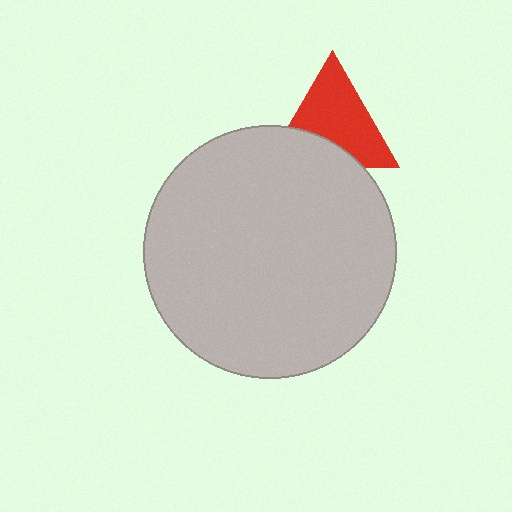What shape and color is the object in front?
The object in front is a light gray circle.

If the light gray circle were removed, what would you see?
You would see the complete red triangle.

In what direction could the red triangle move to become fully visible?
The red triangle could move up. That would shift it out from behind the light gray circle entirely.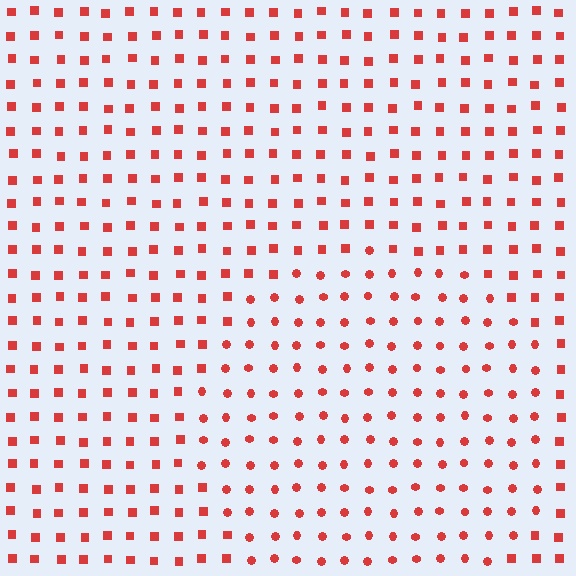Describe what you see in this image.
The image is filled with small red elements arranged in a uniform grid. A circle-shaped region contains circles, while the surrounding area contains squares. The boundary is defined purely by the change in element shape.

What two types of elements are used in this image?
The image uses circles inside the circle region and squares outside it.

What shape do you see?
I see a circle.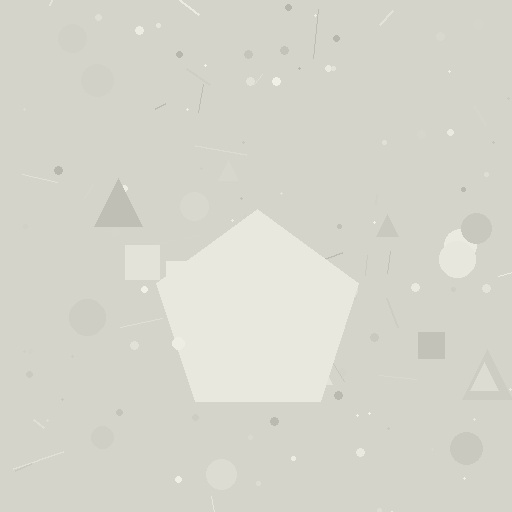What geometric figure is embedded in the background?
A pentagon is embedded in the background.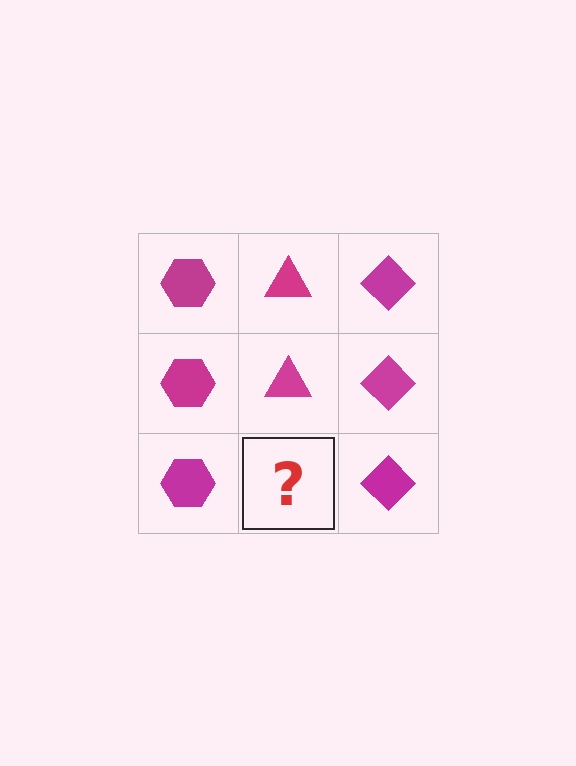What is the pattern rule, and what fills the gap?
The rule is that each column has a consistent shape. The gap should be filled with a magenta triangle.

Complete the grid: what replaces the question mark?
The question mark should be replaced with a magenta triangle.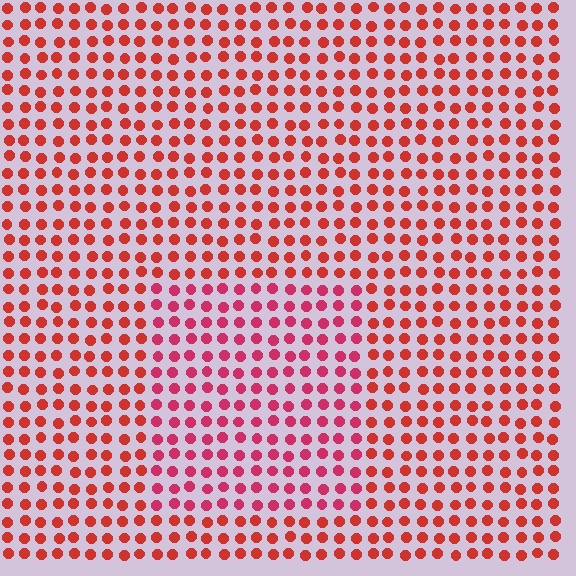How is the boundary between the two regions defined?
The boundary is defined purely by a slight shift in hue (about 24 degrees). Spacing, size, and orientation are identical on both sides.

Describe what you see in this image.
The image is filled with small red elements in a uniform arrangement. A rectangle-shaped region is visible where the elements are tinted to a slightly different hue, forming a subtle color boundary.